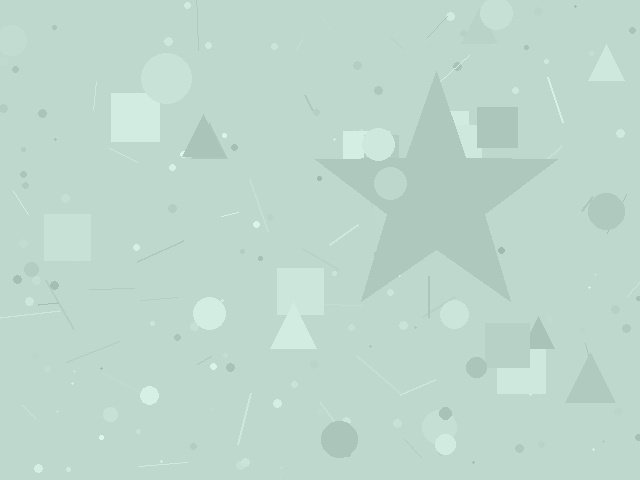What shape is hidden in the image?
A star is hidden in the image.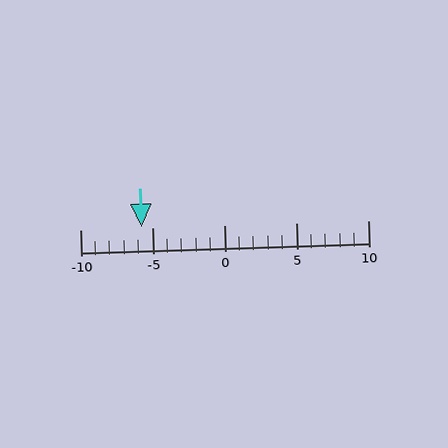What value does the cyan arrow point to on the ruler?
The cyan arrow points to approximately -6.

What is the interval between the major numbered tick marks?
The major tick marks are spaced 5 units apart.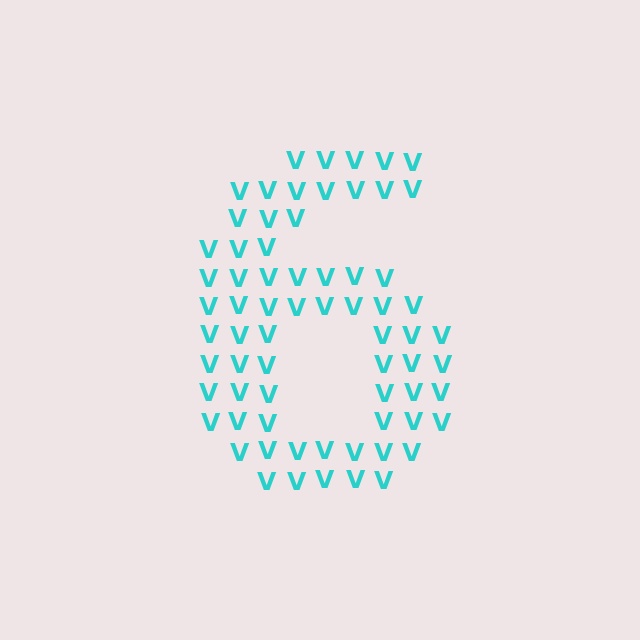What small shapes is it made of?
It is made of small letter V's.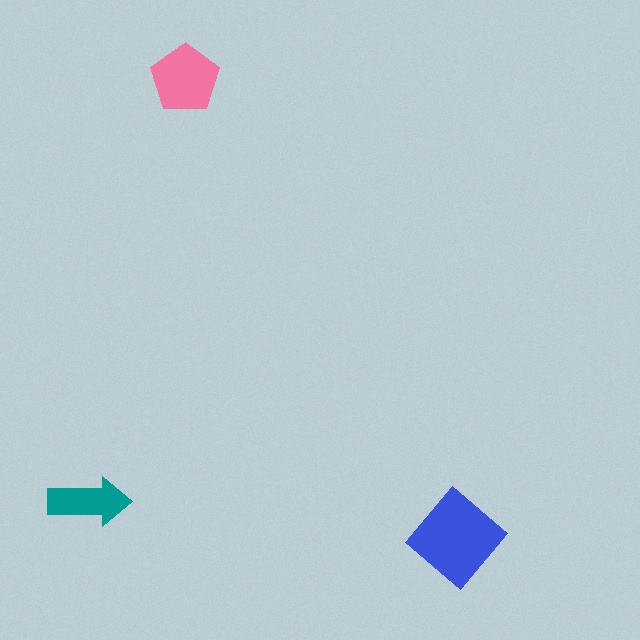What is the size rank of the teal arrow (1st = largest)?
3rd.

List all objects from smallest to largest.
The teal arrow, the pink pentagon, the blue diamond.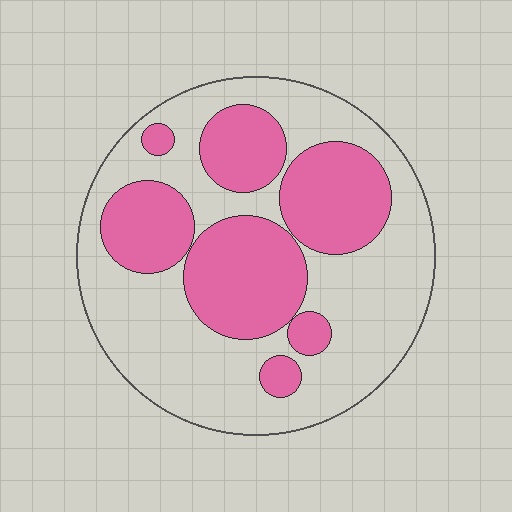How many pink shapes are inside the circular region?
7.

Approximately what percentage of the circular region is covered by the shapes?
Approximately 40%.